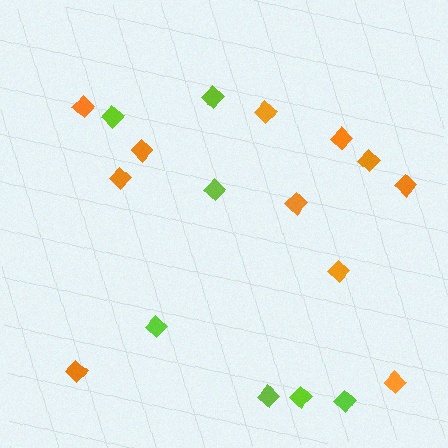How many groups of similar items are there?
There are 2 groups: one group of orange diamonds (11) and one group of lime diamonds (7).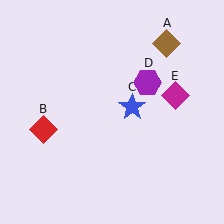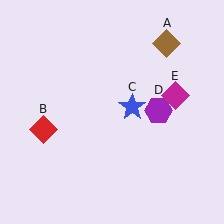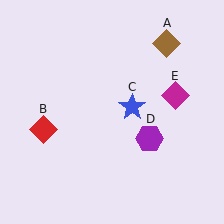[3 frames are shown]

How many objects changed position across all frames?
1 object changed position: purple hexagon (object D).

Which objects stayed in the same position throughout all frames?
Brown diamond (object A) and red diamond (object B) and blue star (object C) and magenta diamond (object E) remained stationary.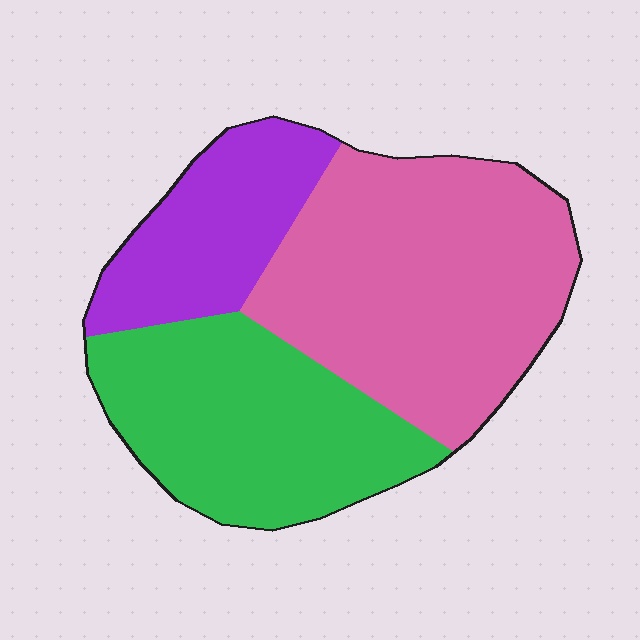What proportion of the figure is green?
Green takes up about one third (1/3) of the figure.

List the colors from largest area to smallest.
From largest to smallest: pink, green, purple.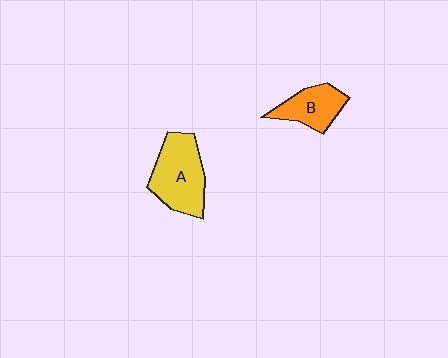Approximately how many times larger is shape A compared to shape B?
Approximately 1.6 times.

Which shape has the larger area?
Shape A (yellow).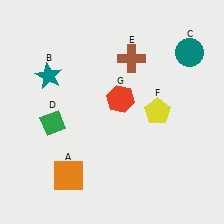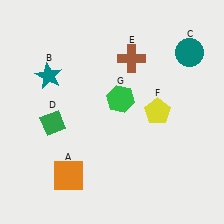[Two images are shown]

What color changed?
The hexagon (G) changed from red in Image 1 to green in Image 2.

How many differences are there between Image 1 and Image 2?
There is 1 difference between the two images.